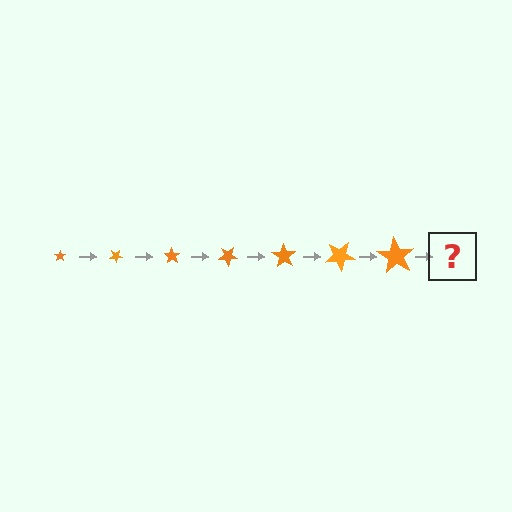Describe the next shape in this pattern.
It should be a star, larger than the previous one and rotated 245 degrees from the start.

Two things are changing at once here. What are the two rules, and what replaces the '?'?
The two rules are that the star grows larger each step and it rotates 35 degrees each step. The '?' should be a star, larger than the previous one and rotated 245 degrees from the start.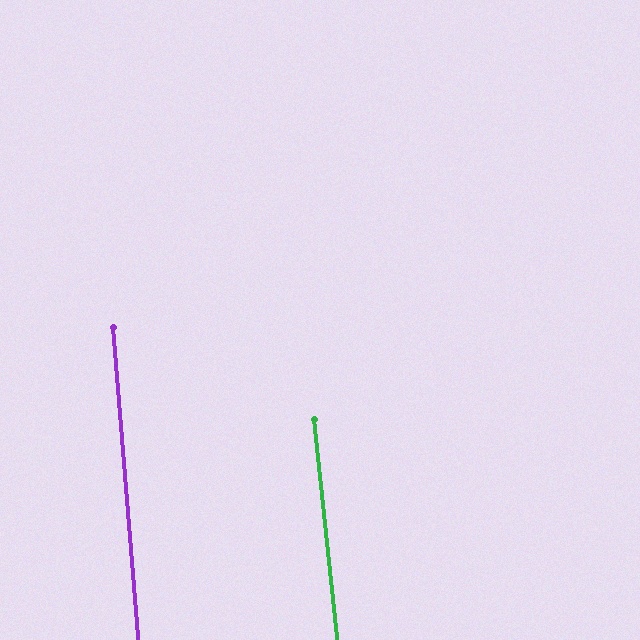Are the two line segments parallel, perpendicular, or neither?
Parallel — their directions differ by only 1.4°.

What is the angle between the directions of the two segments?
Approximately 1 degree.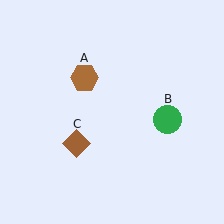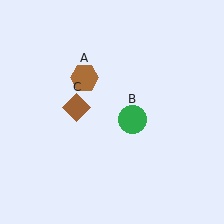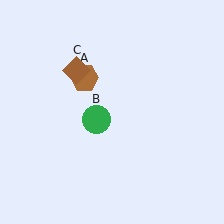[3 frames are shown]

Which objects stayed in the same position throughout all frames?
Brown hexagon (object A) remained stationary.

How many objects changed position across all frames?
2 objects changed position: green circle (object B), brown diamond (object C).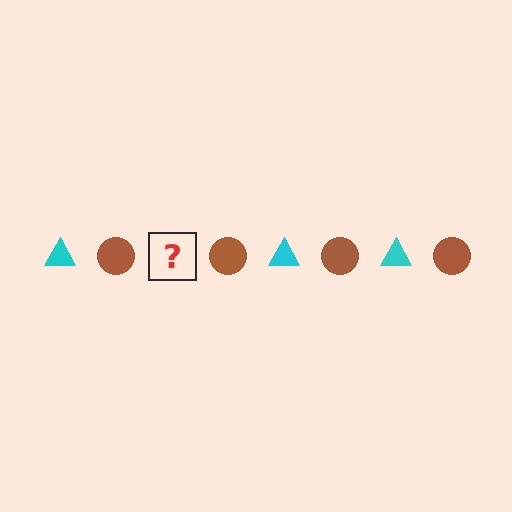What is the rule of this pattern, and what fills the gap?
The rule is that the pattern alternates between cyan triangle and brown circle. The gap should be filled with a cyan triangle.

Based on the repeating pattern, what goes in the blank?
The blank should be a cyan triangle.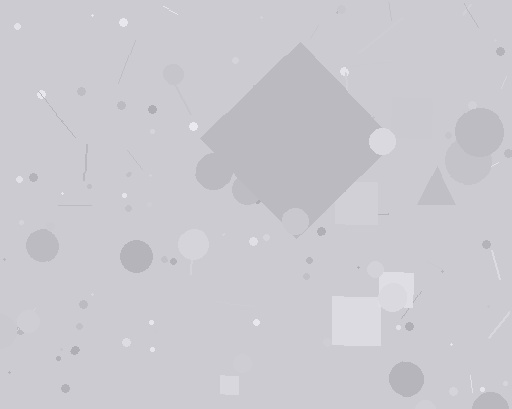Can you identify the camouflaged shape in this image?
The camouflaged shape is a diamond.